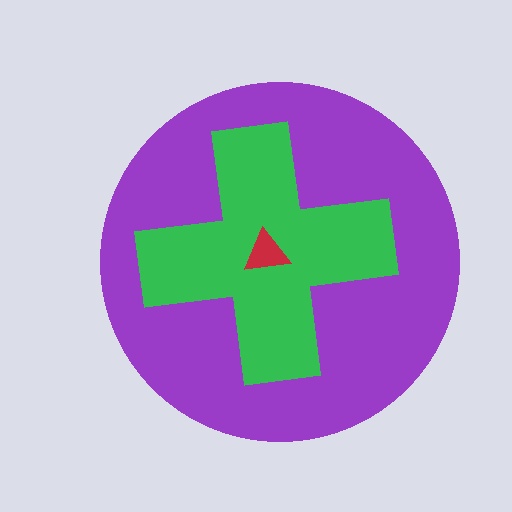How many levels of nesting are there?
3.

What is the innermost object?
The red triangle.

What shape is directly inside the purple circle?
The green cross.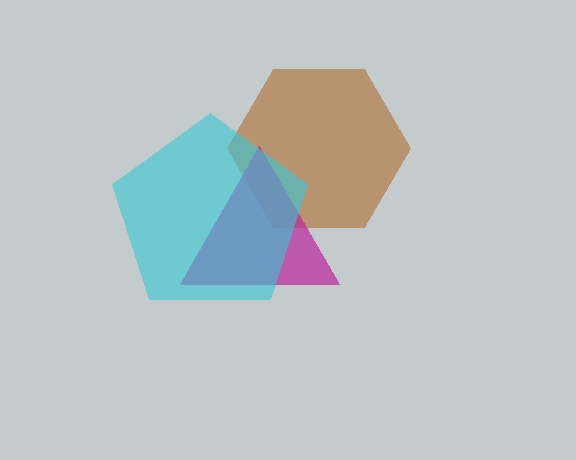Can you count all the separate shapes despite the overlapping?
Yes, there are 3 separate shapes.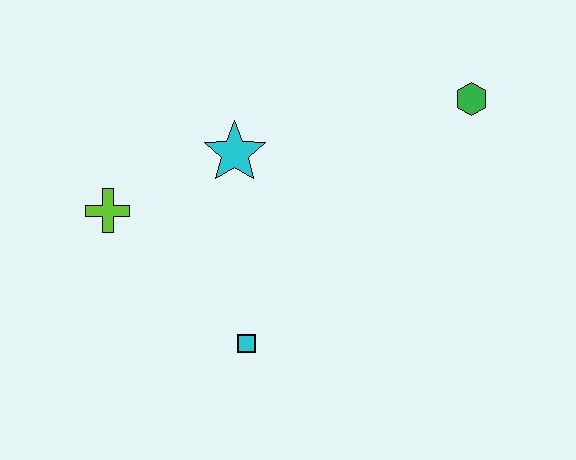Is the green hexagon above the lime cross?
Yes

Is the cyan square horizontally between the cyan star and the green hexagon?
Yes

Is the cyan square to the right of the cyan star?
Yes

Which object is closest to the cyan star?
The lime cross is closest to the cyan star.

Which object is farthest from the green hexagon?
The lime cross is farthest from the green hexagon.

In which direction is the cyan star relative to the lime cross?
The cyan star is to the right of the lime cross.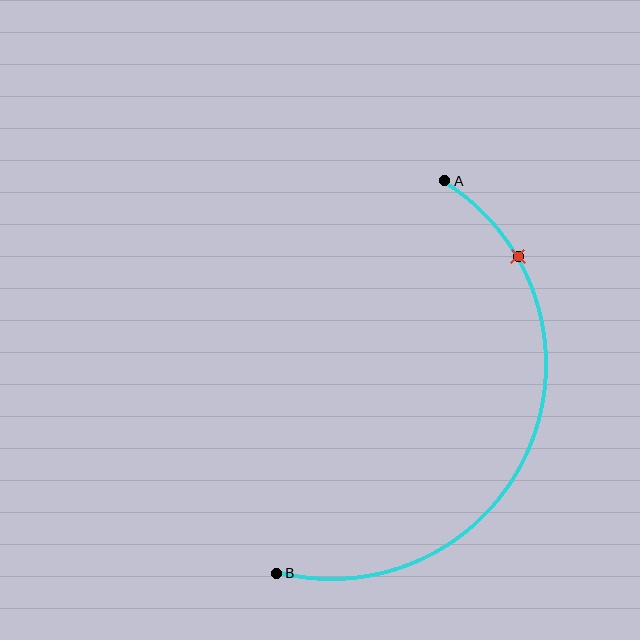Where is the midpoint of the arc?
The arc midpoint is the point on the curve farthest from the straight line joining A and B. It sits to the right of that line.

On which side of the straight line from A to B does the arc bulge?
The arc bulges to the right of the straight line connecting A and B.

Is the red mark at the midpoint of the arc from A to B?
No. The red mark lies on the arc but is closer to endpoint A. The arc midpoint would be at the point on the curve equidistant along the arc from both A and B.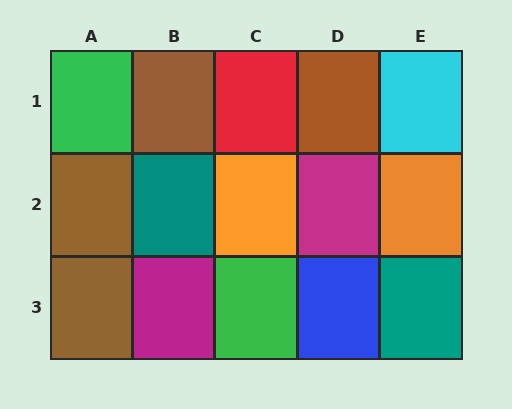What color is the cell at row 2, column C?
Orange.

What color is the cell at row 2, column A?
Brown.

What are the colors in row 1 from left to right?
Green, brown, red, brown, cyan.